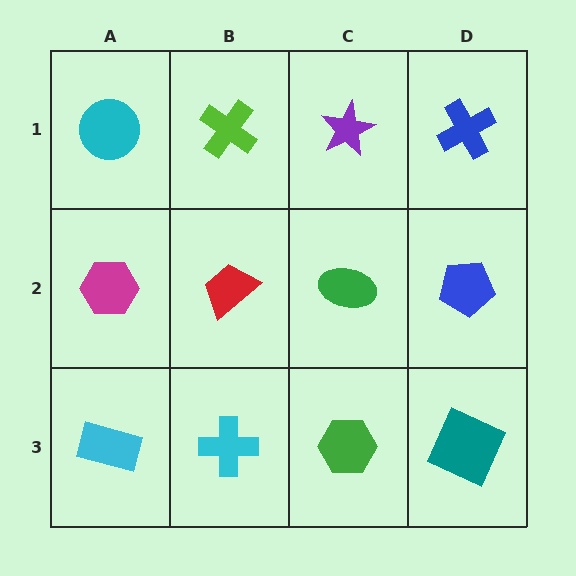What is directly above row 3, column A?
A magenta hexagon.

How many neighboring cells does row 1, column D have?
2.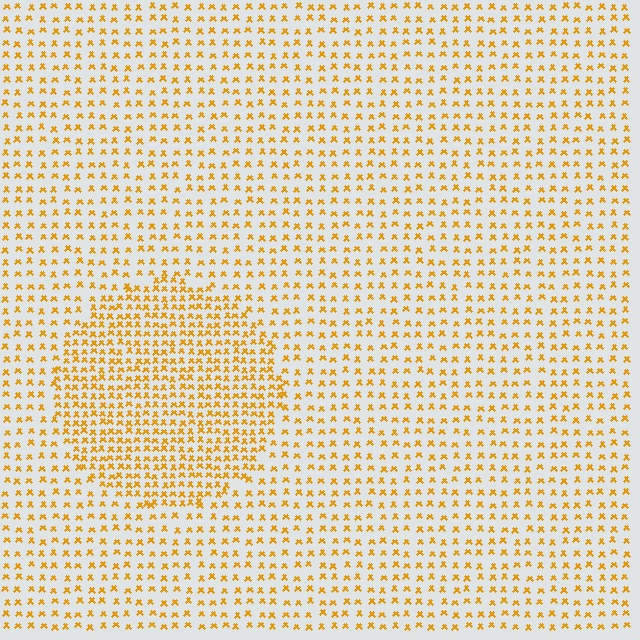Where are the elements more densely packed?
The elements are more densely packed inside the circle boundary.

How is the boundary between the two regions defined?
The boundary is defined by a change in element density (approximately 1.9x ratio). All elements are the same color, size, and shape.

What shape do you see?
I see a circle.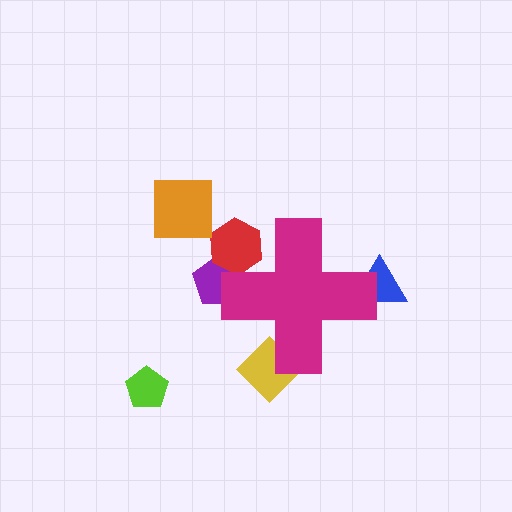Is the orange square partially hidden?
No, the orange square is fully visible.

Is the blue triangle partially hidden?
Yes, the blue triangle is partially hidden behind the magenta cross.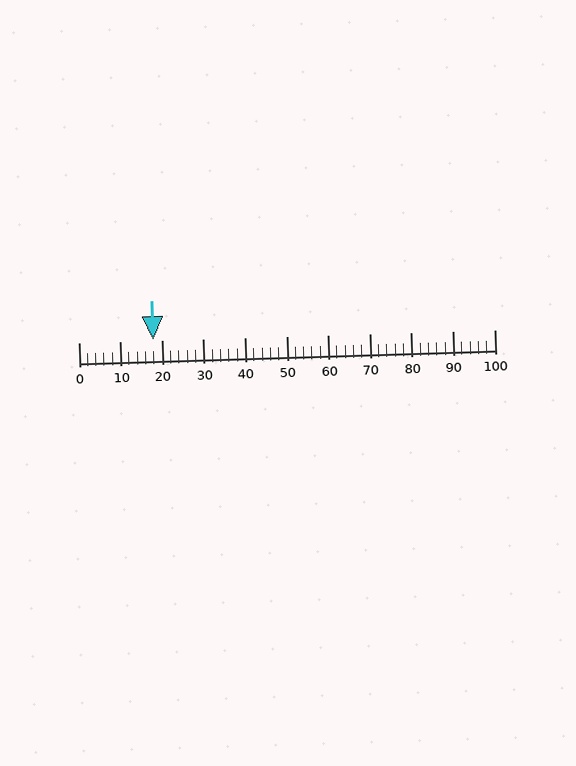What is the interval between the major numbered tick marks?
The major tick marks are spaced 10 units apart.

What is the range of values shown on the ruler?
The ruler shows values from 0 to 100.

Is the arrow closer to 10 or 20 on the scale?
The arrow is closer to 20.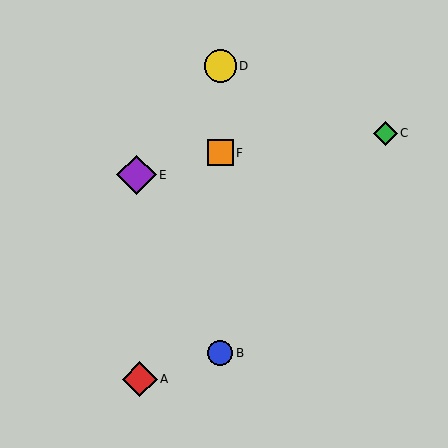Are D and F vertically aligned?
Yes, both are at x≈220.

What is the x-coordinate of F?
Object F is at x≈220.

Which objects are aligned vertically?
Objects B, D, F are aligned vertically.